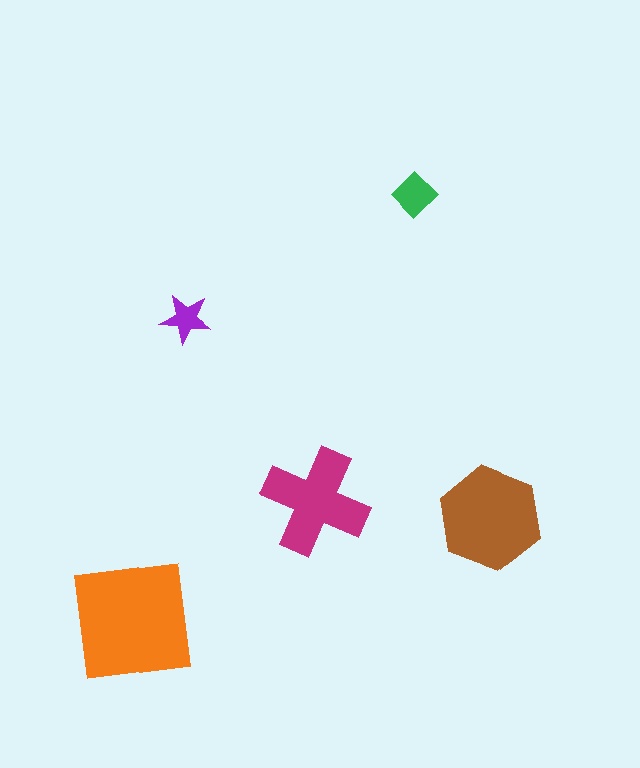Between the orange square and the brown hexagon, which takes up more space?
The orange square.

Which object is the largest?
The orange square.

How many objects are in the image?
There are 5 objects in the image.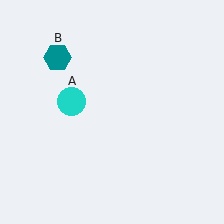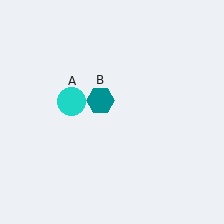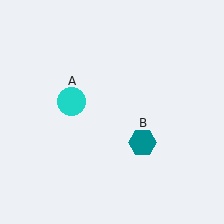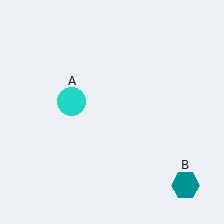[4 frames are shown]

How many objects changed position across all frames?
1 object changed position: teal hexagon (object B).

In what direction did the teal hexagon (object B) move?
The teal hexagon (object B) moved down and to the right.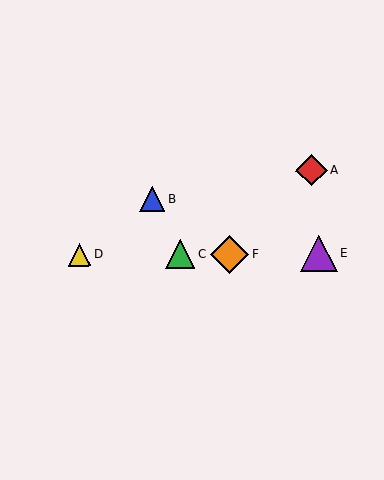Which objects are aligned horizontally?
Objects C, D, E, F are aligned horizontally.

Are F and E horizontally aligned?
Yes, both are at y≈254.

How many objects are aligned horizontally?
4 objects (C, D, E, F) are aligned horizontally.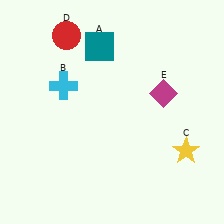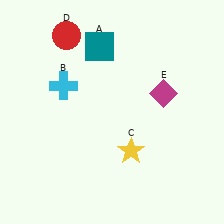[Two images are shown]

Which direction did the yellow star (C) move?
The yellow star (C) moved left.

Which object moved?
The yellow star (C) moved left.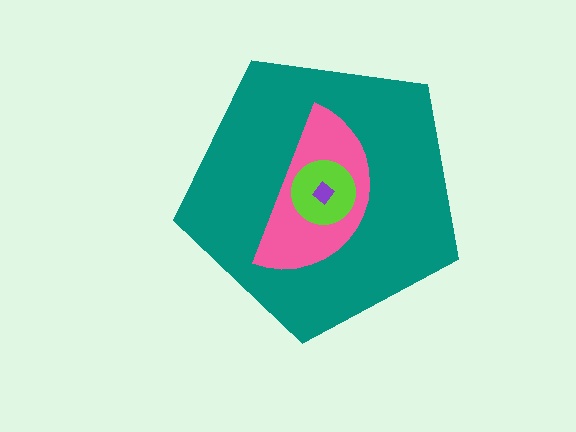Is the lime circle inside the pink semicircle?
Yes.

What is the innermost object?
The purple diamond.